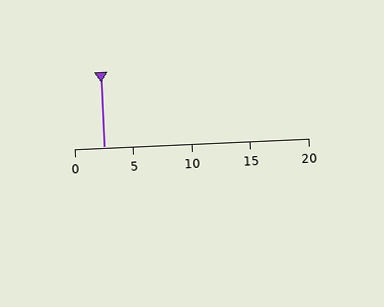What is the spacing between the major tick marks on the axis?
The major ticks are spaced 5 apart.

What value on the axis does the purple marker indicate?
The marker indicates approximately 2.5.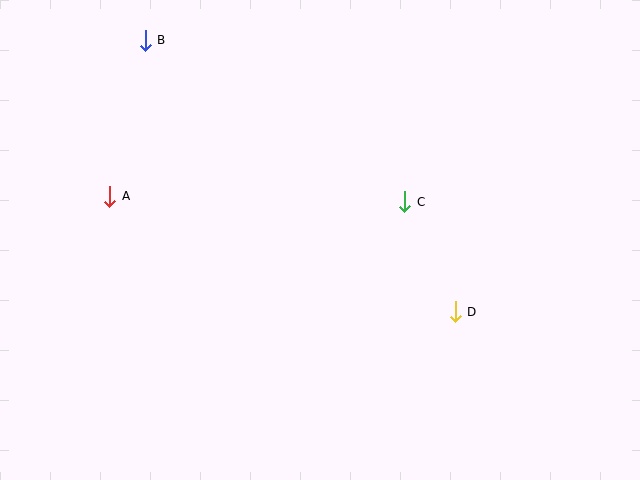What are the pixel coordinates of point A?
Point A is at (110, 196).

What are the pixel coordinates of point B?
Point B is at (145, 40).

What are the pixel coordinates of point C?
Point C is at (405, 202).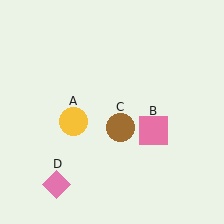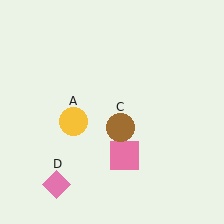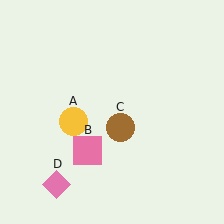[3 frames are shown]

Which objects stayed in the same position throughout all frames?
Yellow circle (object A) and brown circle (object C) and pink diamond (object D) remained stationary.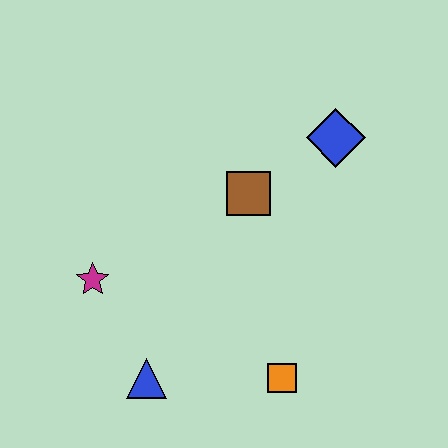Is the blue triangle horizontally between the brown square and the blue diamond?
No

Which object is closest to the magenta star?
The blue triangle is closest to the magenta star.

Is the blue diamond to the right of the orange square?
Yes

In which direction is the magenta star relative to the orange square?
The magenta star is to the left of the orange square.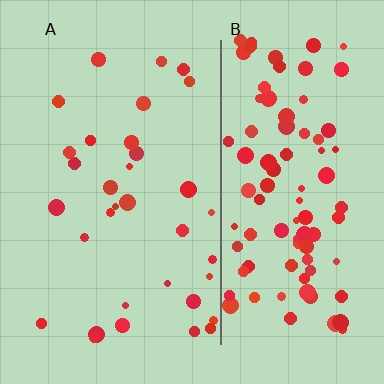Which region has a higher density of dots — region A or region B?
B (the right).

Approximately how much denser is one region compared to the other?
Approximately 2.9× — region B over region A.